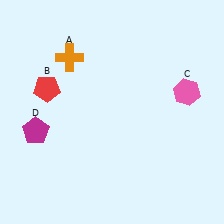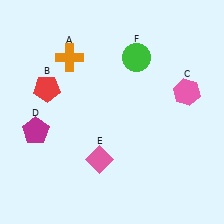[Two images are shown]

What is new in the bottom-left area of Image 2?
A pink diamond (E) was added in the bottom-left area of Image 2.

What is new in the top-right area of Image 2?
A green circle (F) was added in the top-right area of Image 2.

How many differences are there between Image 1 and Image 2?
There are 2 differences between the two images.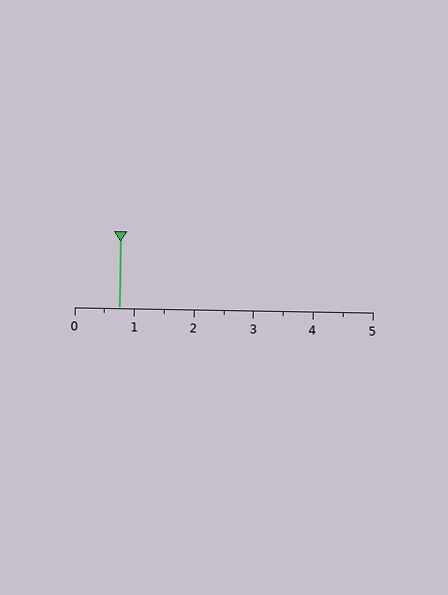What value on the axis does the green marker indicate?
The marker indicates approximately 0.8.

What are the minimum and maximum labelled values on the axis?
The axis runs from 0 to 5.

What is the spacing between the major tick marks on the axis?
The major ticks are spaced 1 apart.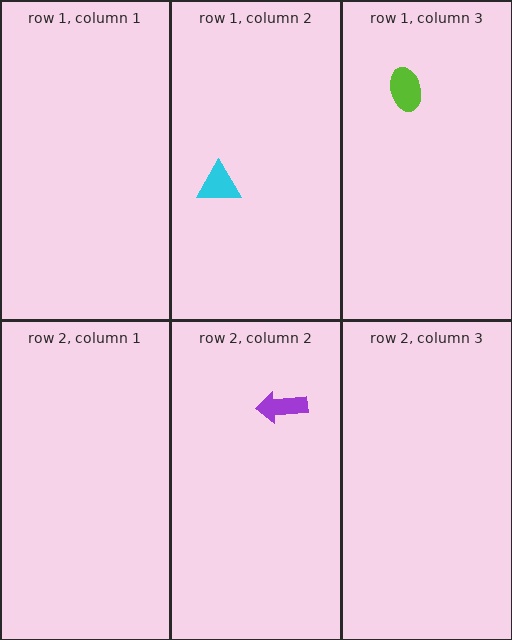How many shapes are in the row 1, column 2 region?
1.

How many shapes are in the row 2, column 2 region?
1.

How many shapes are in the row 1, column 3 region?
1.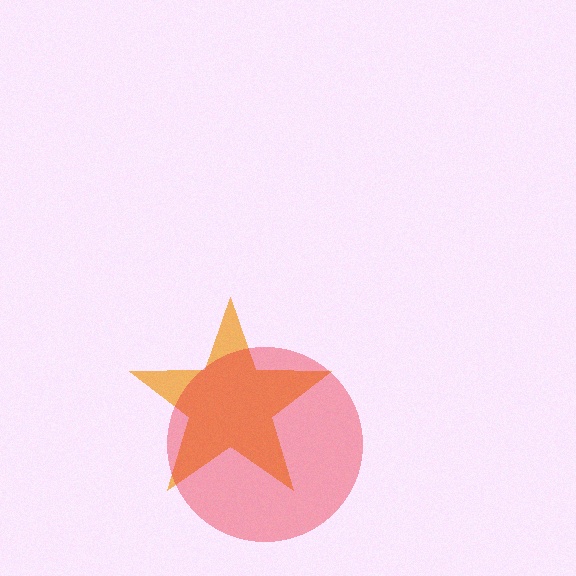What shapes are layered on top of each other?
The layered shapes are: an orange star, a red circle.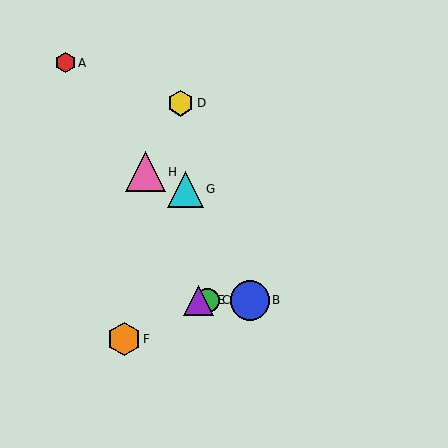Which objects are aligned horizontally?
Objects B, C, E are aligned horizontally.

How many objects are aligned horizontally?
3 objects (B, C, E) are aligned horizontally.